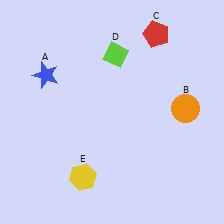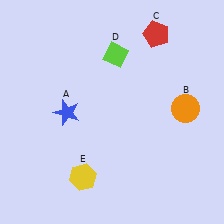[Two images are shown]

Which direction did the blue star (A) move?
The blue star (A) moved down.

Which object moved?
The blue star (A) moved down.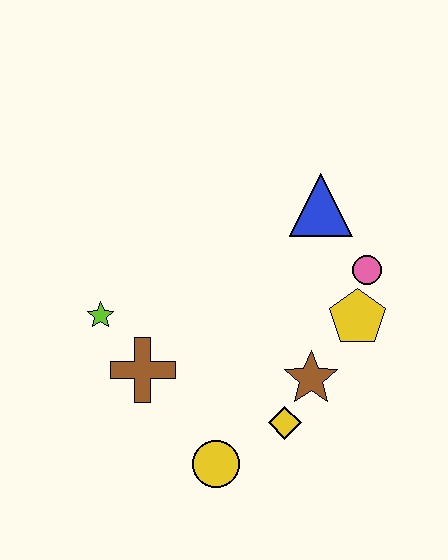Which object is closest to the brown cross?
The lime star is closest to the brown cross.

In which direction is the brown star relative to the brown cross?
The brown star is to the right of the brown cross.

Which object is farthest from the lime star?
The pink circle is farthest from the lime star.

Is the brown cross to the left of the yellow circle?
Yes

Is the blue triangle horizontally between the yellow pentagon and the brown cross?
Yes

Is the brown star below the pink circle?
Yes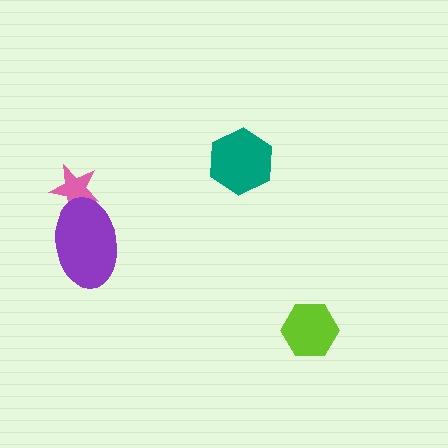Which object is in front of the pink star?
The purple ellipse is in front of the pink star.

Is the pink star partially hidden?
Yes, it is partially covered by another shape.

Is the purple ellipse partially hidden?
No, no other shape covers it.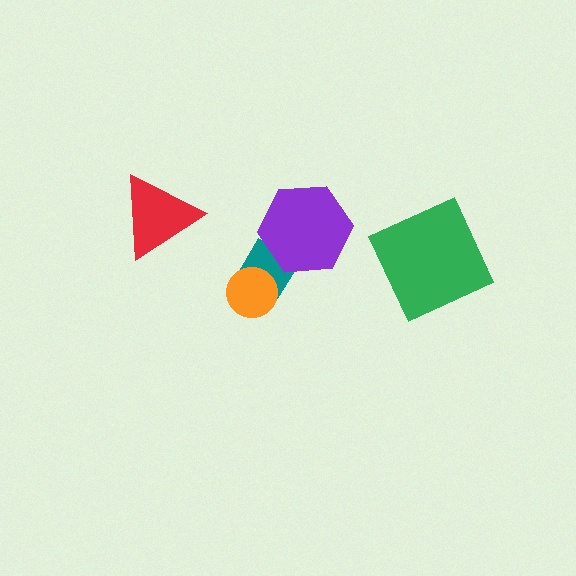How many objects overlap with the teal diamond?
2 objects overlap with the teal diamond.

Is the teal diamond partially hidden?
Yes, it is partially covered by another shape.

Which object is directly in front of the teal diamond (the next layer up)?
The purple hexagon is directly in front of the teal diamond.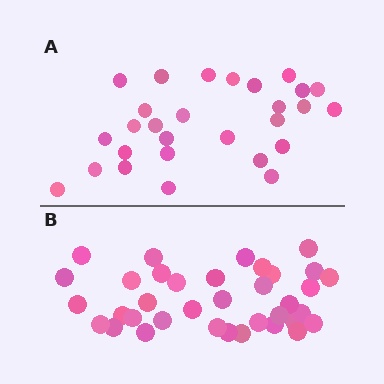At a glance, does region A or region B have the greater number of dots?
Region B (the bottom region) has more dots.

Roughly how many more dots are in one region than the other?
Region B has roughly 8 or so more dots than region A.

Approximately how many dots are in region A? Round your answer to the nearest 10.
About 30 dots. (The exact count is 28, which rounds to 30.)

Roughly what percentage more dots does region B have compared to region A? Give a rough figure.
About 30% more.